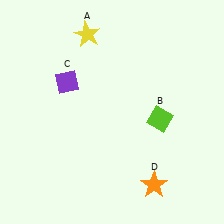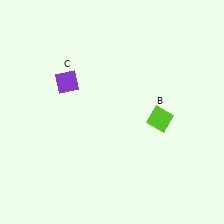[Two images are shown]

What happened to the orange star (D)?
The orange star (D) was removed in Image 2. It was in the bottom-right area of Image 1.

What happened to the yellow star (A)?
The yellow star (A) was removed in Image 2. It was in the top-left area of Image 1.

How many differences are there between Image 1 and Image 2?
There are 2 differences between the two images.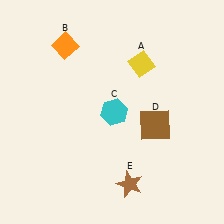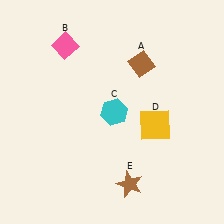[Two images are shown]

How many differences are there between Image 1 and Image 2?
There are 3 differences between the two images.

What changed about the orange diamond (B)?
In Image 1, B is orange. In Image 2, it changed to pink.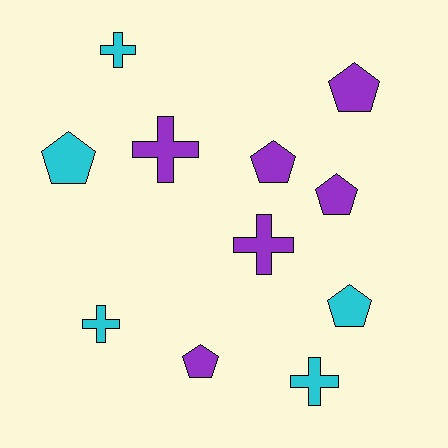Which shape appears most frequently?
Pentagon, with 6 objects.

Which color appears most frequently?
Purple, with 6 objects.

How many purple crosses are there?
There are 2 purple crosses.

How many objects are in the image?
There are 11 objects.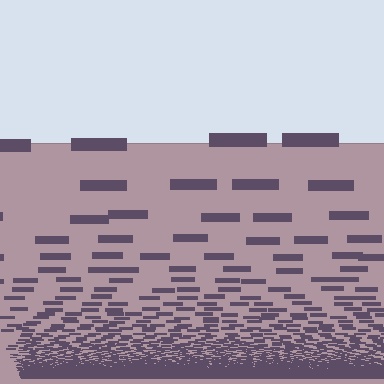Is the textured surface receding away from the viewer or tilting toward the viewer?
The surface appears to tilt toward the viewer. Texture elements get larger and sparser toward the top.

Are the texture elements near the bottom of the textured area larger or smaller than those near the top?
Smaller. The gradient is inverted — elements near the bottom are smaller and denser.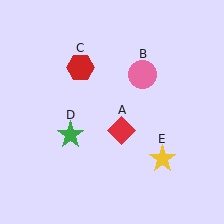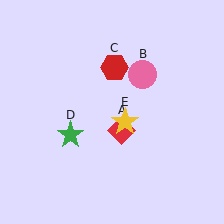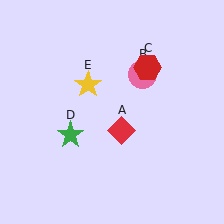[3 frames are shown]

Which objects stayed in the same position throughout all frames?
Red diamond (object A) and pink circle (object B) and green star (object D) remained stationary.